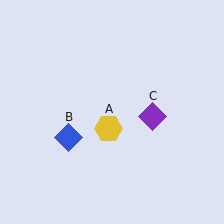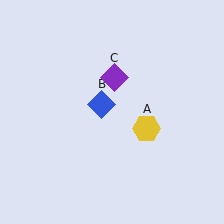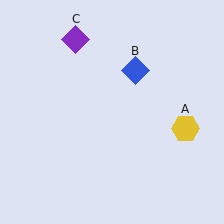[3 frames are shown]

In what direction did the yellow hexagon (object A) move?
The yellow hexagon (object A) moved right.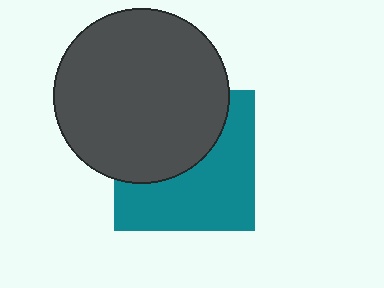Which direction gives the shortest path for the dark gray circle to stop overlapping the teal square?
Moving up gives the shortest separation.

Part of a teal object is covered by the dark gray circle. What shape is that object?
It is a square.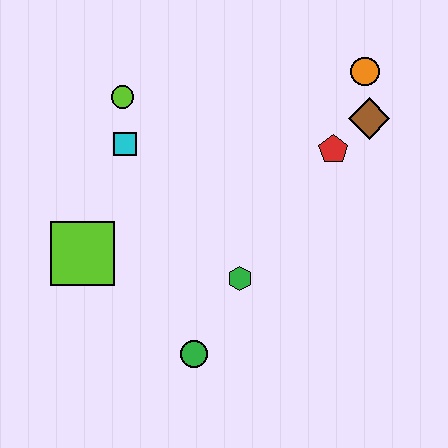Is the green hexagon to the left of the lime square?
No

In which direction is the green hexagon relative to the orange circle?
The green hexagon is below the orange circle.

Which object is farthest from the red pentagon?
The lime square is farthest from the red pentagon.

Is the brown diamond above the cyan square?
Yes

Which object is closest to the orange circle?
The brown diamond is closest to the orange circle.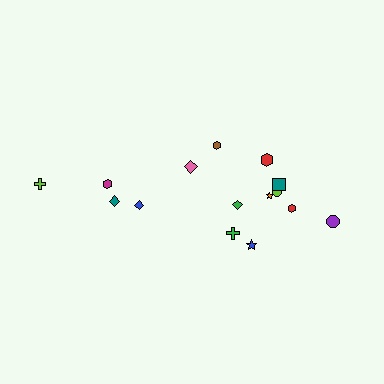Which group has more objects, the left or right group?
The right group.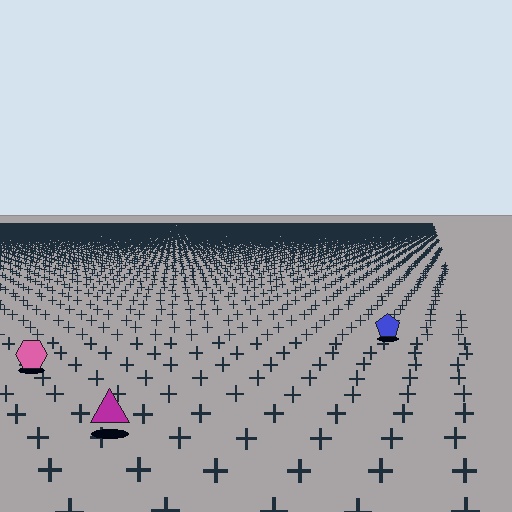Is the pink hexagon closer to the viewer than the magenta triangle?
No. The magenta triangle is closer — you can tell from the texture gradient: the ground texture is coarser near it.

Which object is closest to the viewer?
The magenta triangle is closest. The texture marks near it are larger and more spread out.